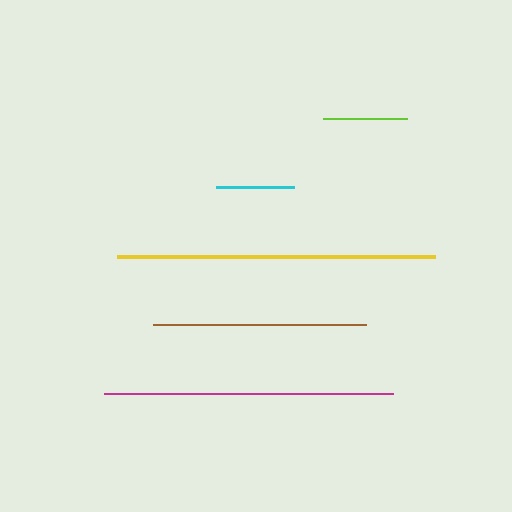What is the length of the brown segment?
The brown segment is approximately 214 pixels long.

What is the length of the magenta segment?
The magenta segment is approximately 288 pixels long.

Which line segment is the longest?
The yellow line is the longest at approximately 318 pixels.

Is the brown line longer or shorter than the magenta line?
The magenta line is longer than the brown line.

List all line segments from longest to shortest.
From longest to shortest: yellow, magenta, brown, lime, cyan.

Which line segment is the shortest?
The cyan line is the shortest at approximately 78 pixels.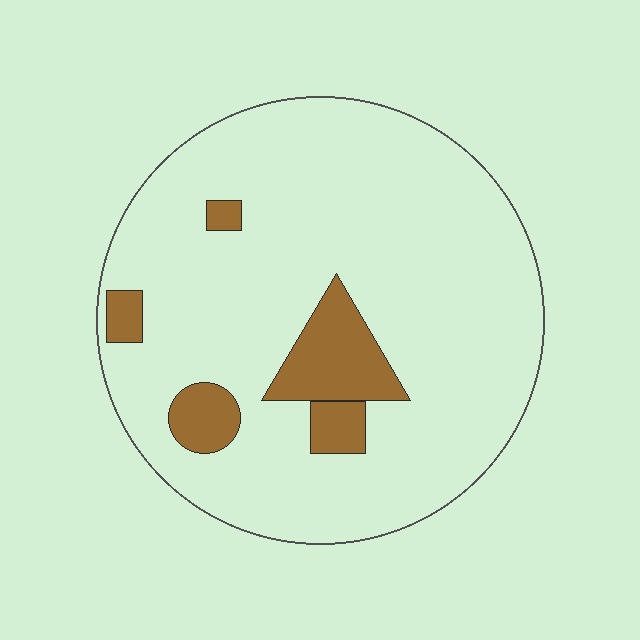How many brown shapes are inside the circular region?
5.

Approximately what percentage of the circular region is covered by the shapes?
Approximately 15%.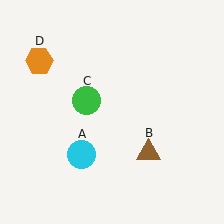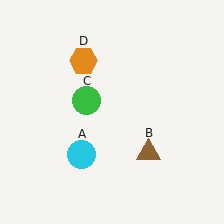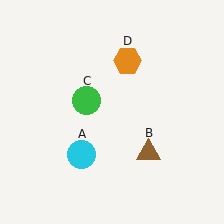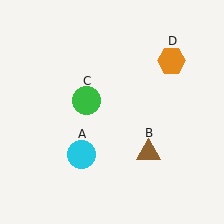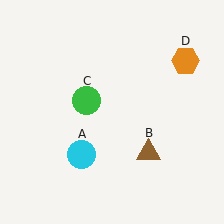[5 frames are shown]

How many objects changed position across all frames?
1 object changed position: orange hexagon (object D).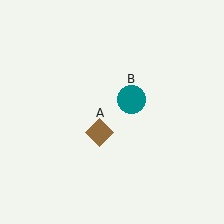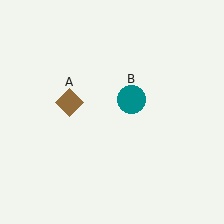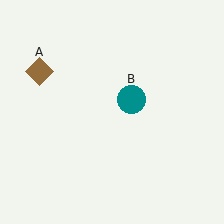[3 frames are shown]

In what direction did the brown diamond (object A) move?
The brown diamond (object A) moved up and to the left.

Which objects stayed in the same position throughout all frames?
Teal circle (object B) remained stationary.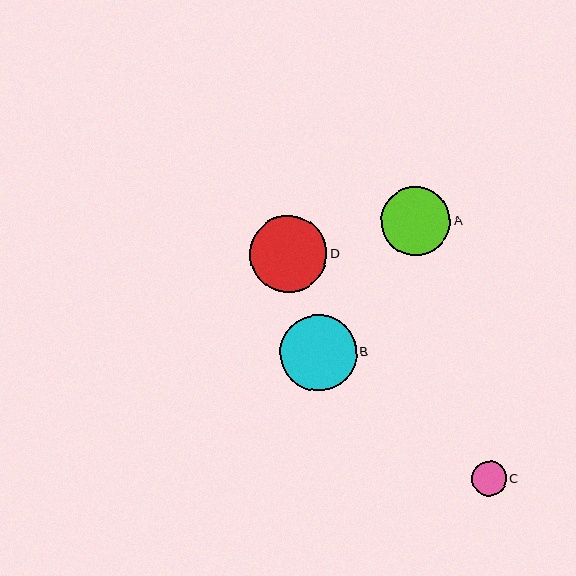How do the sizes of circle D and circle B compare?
Circle D and circle B are approximately the same size.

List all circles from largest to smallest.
From largest to smallest: D, B, A, C.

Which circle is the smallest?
Circle C is the smallest with a size of approximately 35 pixels.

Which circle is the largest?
Circle D is the largest with a size of approximately 77 pixels.